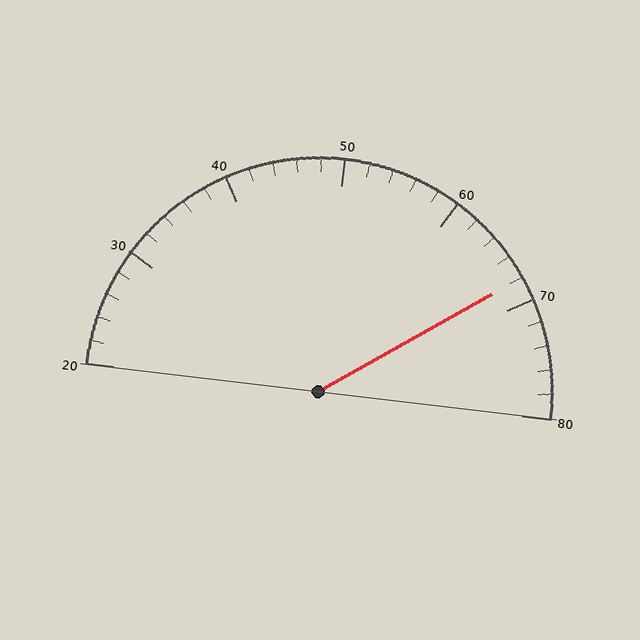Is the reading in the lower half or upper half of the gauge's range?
The reading is in the upper half of the range (20 to 80).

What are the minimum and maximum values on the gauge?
The gauge ranges from 20 to 80.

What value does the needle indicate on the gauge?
The needle indicates approximately 68.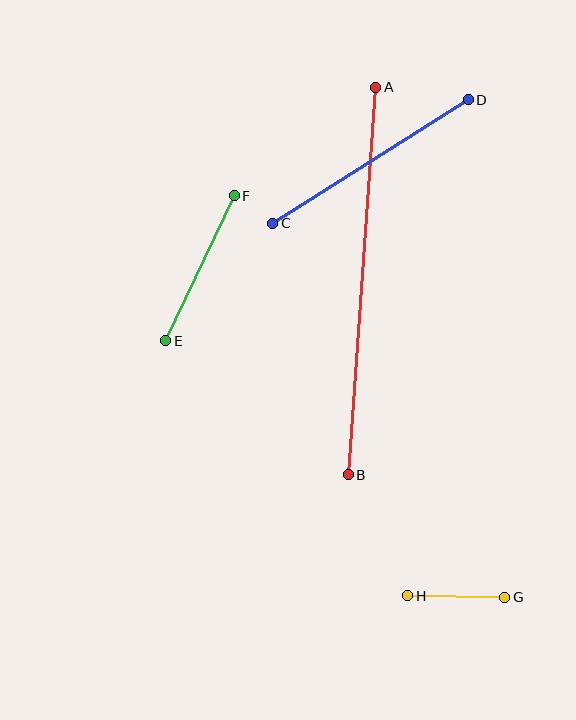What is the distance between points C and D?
The distance is approximately 231 pixels.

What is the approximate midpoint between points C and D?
The midpoint is at approximately (371, 161) pixels.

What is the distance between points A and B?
The distance is approximately 389 pixels.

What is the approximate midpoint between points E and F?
The midpoint is at approximately (200, 268) pixels.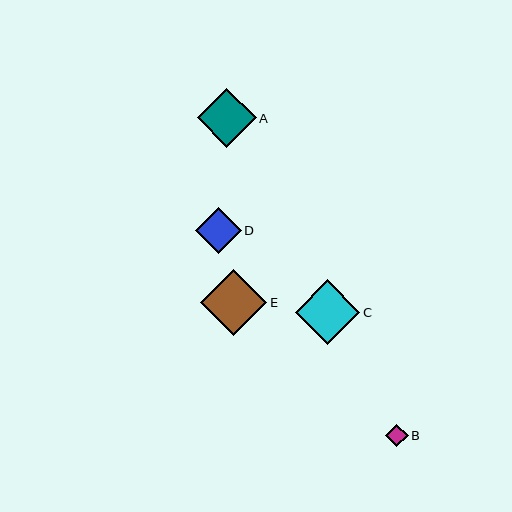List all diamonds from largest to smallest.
From largest to smallest: E, C, A, D, B.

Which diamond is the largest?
Diamond E is the largest with a size of approximately 66 pixels.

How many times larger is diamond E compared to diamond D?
Diamond E is approximately 1.4 times the size of diamond D.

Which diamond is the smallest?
Diamond B is the smallest with a size of approximately 22 pixels.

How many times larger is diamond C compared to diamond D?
Diamond C is approximately 1.4 times the size of diamond D.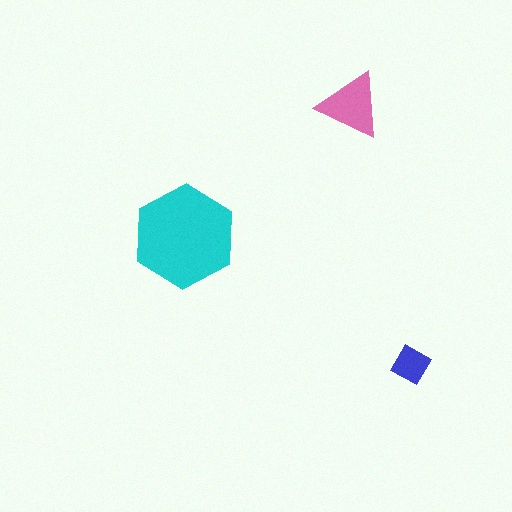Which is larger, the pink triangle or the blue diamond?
The pink triangle.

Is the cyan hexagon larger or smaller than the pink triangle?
Larger.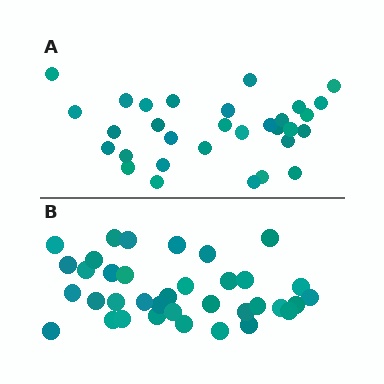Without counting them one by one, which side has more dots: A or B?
Region B (the bottom region) has more dots.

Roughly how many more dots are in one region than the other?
Region B has about 5 more dots than region A.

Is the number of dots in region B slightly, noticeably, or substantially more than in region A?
Region B has only slightly more — the two regions are fairly close. The ratio is roughly 1.2 to 1.